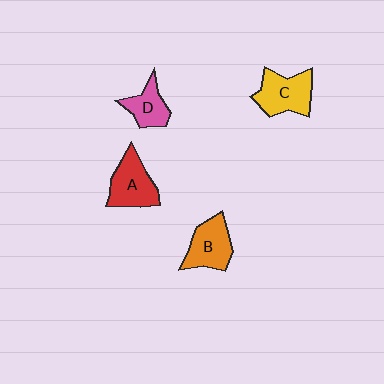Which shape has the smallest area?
Shape D (pink).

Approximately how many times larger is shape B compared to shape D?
Approximately 1.3 times.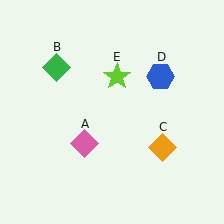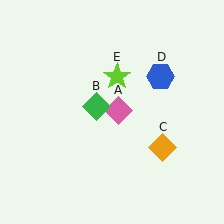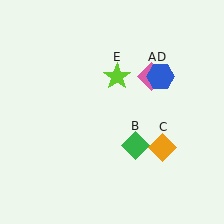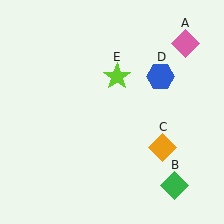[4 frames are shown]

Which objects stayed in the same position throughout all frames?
Orange diamond (object C) and blue hexagon (object D) and lime star (object E) remained stationary.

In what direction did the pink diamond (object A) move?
The pink diamond (object A) moved up and to the right.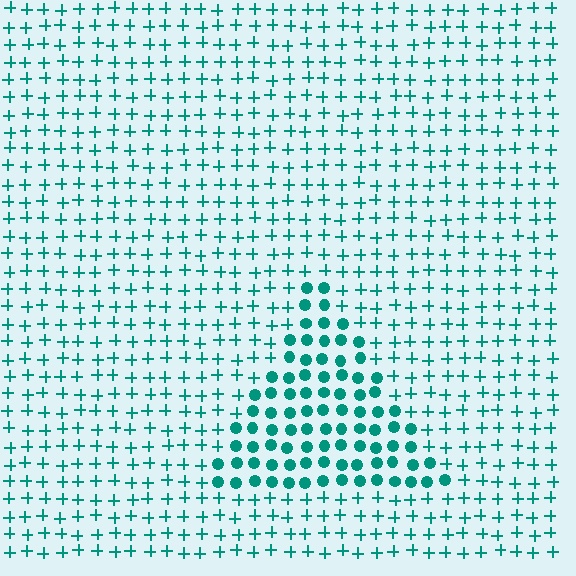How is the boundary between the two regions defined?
The boundary is defined by a change in element shape: circles inside vs. plus signs outside. All elements share the same color and spacing.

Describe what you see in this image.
The image is filled with small teal elements arranged in a uniform grid. A triangle-shaped region contains circles, while the surrounding area contains plus signs. The boundary is defined purely by the change in element shape.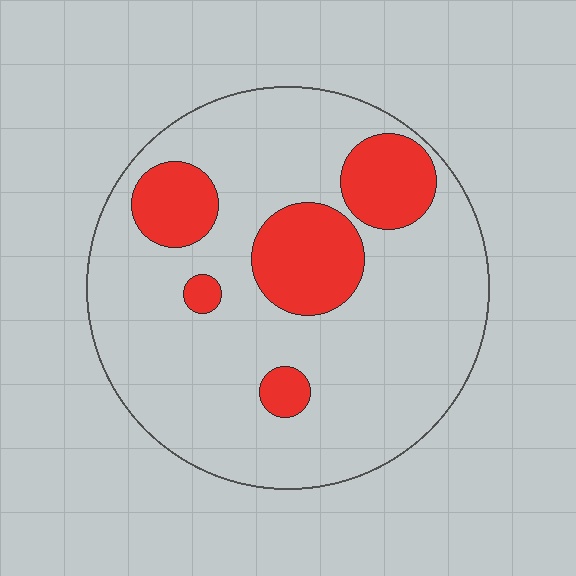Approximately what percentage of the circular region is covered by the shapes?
Approximately 20%.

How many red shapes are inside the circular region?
5.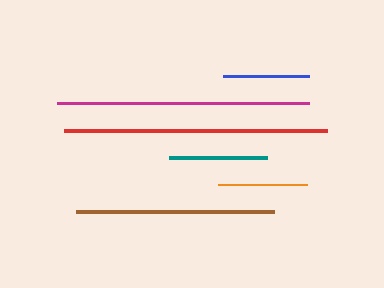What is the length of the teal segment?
The teal segment is approximately 98 pixels long.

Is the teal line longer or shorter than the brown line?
The brown line is longer than the teal line.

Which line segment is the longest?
The red line is the longest at approximately 263 pixels.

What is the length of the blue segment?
The blue segment is approximately 86 pixels long.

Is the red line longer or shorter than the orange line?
The red line is longer than the orange line.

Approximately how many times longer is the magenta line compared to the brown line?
The magenta line is approximately 1.3 times the length of the brown line.